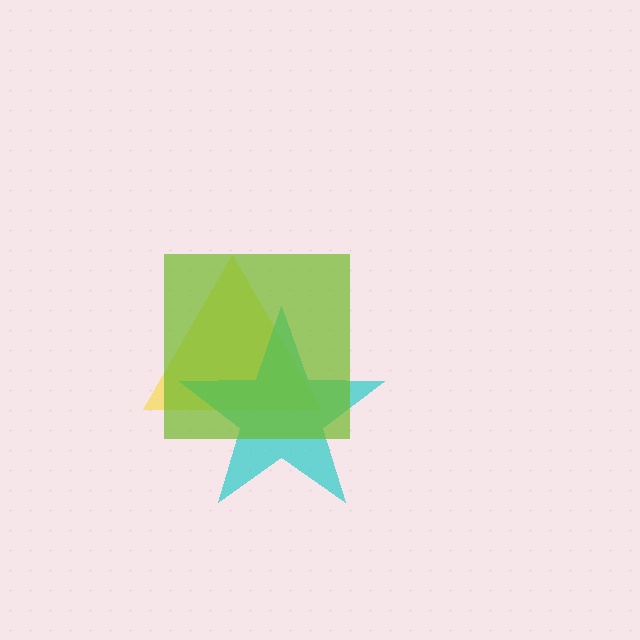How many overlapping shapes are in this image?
There are 3 overlapping shapes in the image.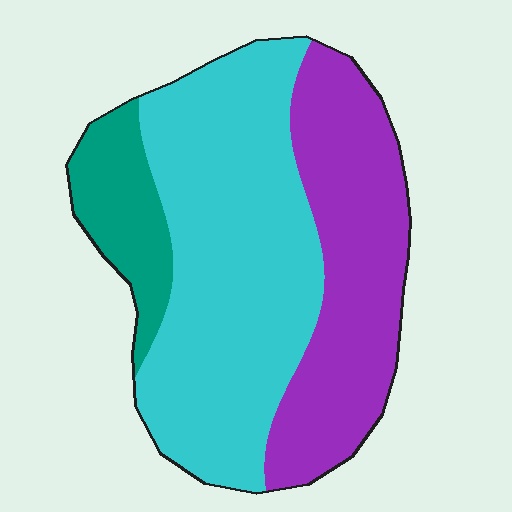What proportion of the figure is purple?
Purple takes up between a third and a half of the figure.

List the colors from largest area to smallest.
From largest to smallest: cyan, purple, teal.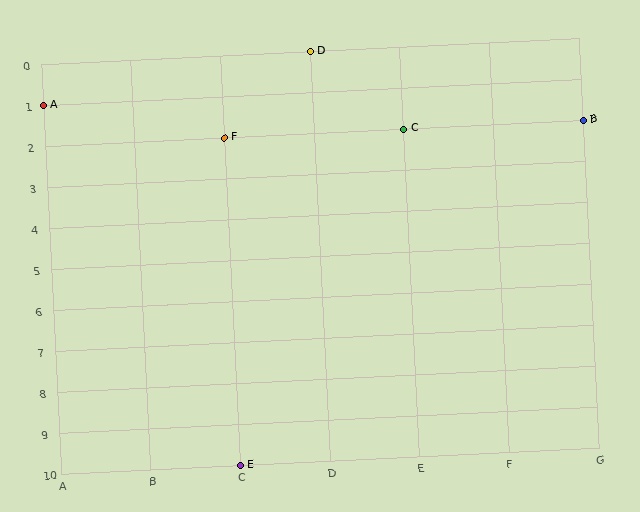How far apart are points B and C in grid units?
Points B and C are 2 columns apart.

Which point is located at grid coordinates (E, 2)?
Point C is at (E, 2).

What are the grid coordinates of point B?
Point B is at grid coordinates (G, 2).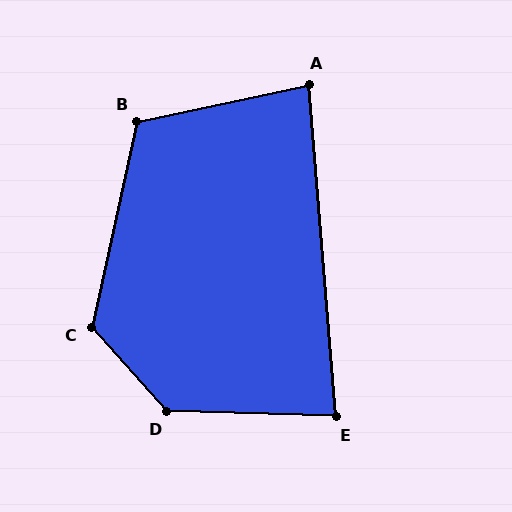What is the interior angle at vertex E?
Approximately 84 degrees (acute).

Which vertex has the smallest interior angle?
A, at approximately 83 degrees.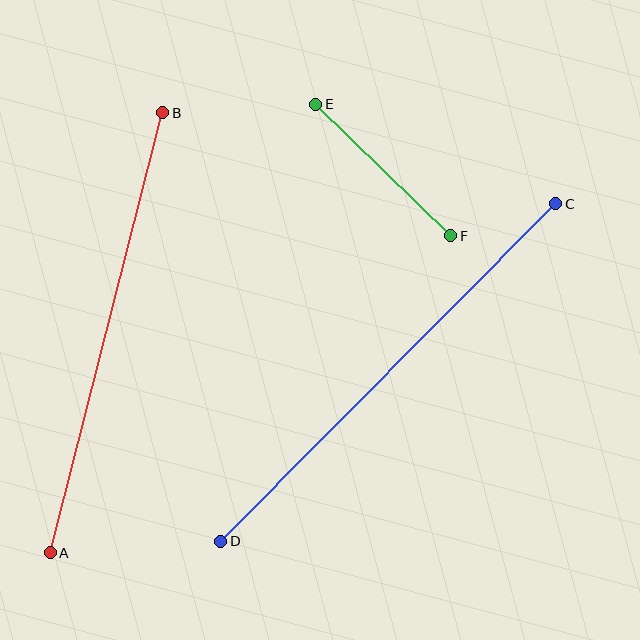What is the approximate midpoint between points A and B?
The midpoint is at approximately (107, 333) pixels.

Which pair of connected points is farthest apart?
Points C and D are farthest apart.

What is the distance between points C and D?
The distance is approximately 476 pixels.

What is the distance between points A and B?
The distance is approximately 454 pixels.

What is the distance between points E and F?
The distance is approximately 189 pixels.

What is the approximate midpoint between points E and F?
The midpoint is at approximately (383, 170) pixels.